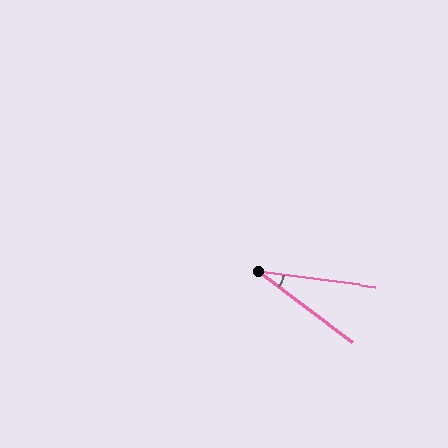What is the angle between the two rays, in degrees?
Approximately 30 degrees.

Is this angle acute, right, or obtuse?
It is acute.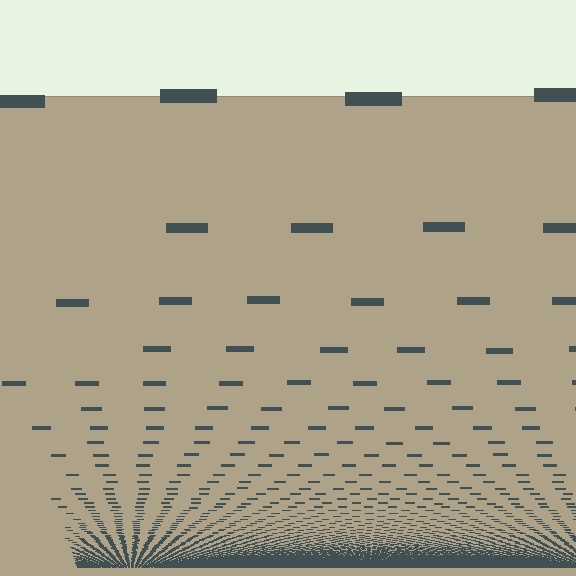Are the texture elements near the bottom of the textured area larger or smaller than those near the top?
Smaller. The gradient is inverted — elements near the bottom are smaller and denser.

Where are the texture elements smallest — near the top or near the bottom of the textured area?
Near the bottom.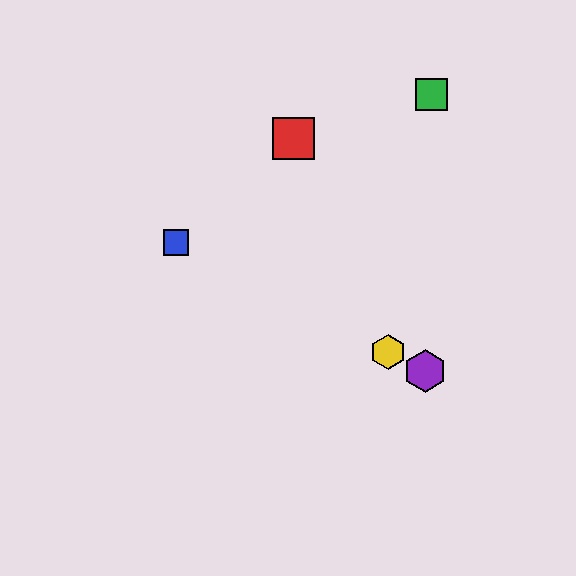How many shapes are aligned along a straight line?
3 shapes (the blue square, the yellow hexagon, the purple hexagon) are aligned along a straight line.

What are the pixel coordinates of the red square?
The red square is at (293, 139).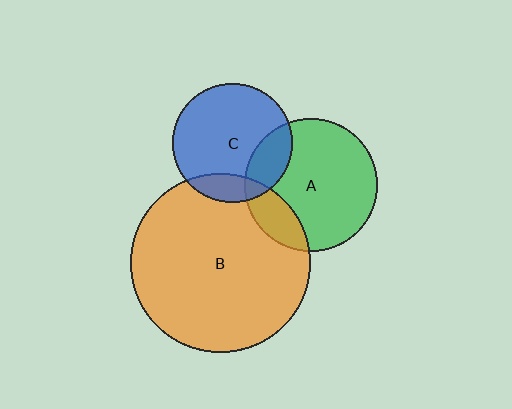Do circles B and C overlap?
Yes.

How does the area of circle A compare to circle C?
Approximately 1.2 times.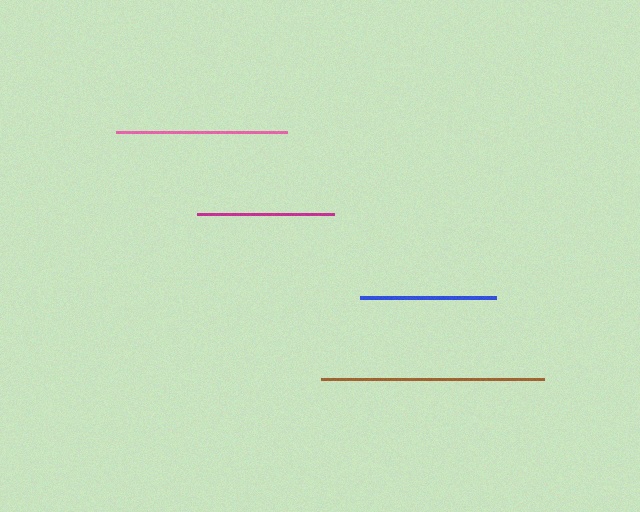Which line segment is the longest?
The brown line is the longest at approximately 222 pixels.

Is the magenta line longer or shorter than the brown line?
The brown line is longer than the magenta line.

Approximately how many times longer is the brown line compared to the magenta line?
The brown line is approximately 1.6 times the length of the magenta line.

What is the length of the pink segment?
The pink segment is approximately 171 pixels long.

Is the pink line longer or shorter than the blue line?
The pink line is longer than the blue line.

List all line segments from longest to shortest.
From longest to shortest: brown, pink, magenta, blue.